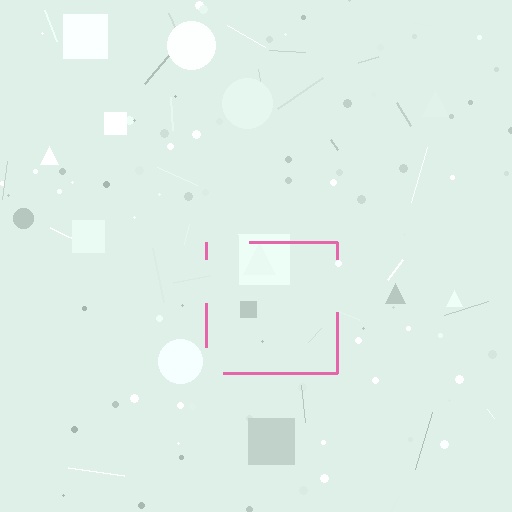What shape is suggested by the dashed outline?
The dashed outline suggests a square.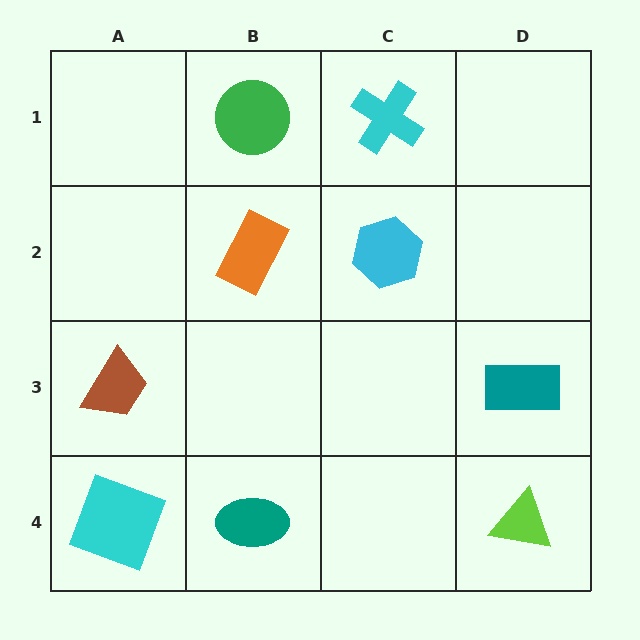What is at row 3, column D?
A teal rectangle.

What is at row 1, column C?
A cyan cross.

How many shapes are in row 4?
3 shapes.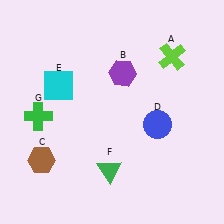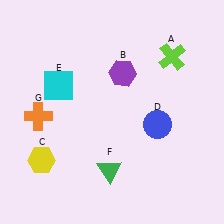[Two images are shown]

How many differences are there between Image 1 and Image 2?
There are 2 differences between the two images.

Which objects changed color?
C changed from brown to yellow. G changed from green to orange.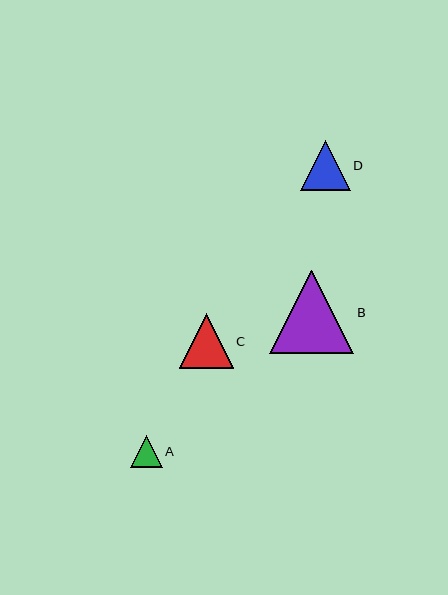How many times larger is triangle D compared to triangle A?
Triangle D is approximately 1.5 times the size of triangle A.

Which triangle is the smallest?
Triangle A is the smallest with a size of approximately 32 pixels.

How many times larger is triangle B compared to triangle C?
Triangle B is approximately 1.5 times the size of triangle C.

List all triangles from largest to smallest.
From largest to smallest: B, C, D, A.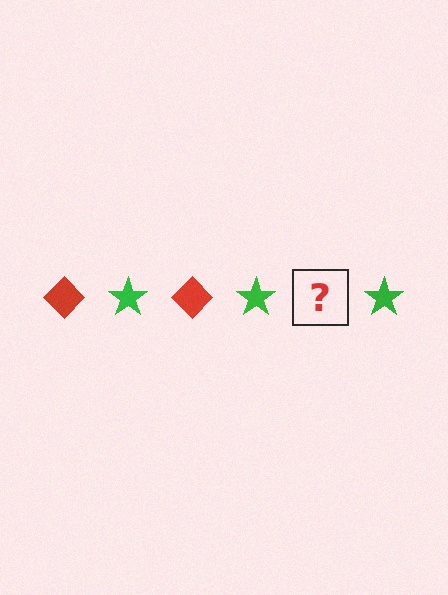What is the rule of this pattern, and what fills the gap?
The rule is that the pattern alternates between red diamond and green star. The gap should be filled with a red diamond.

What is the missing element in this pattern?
The missing element is a red diamond.